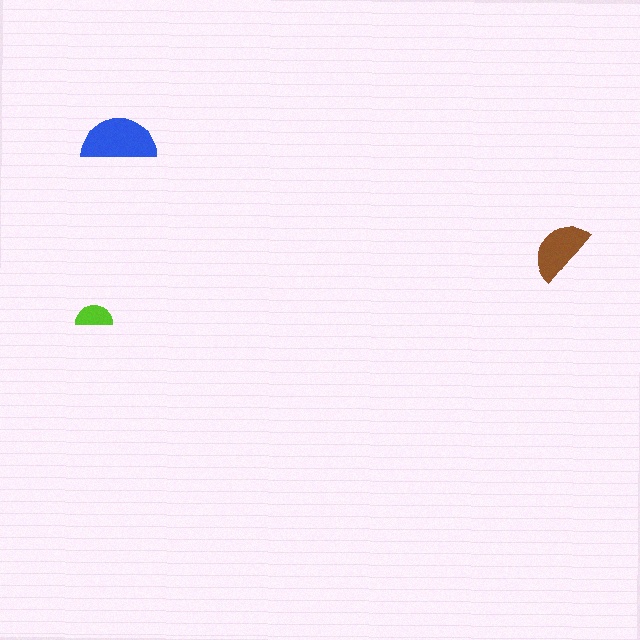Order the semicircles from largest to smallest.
the blue one, the brown one, the lime one.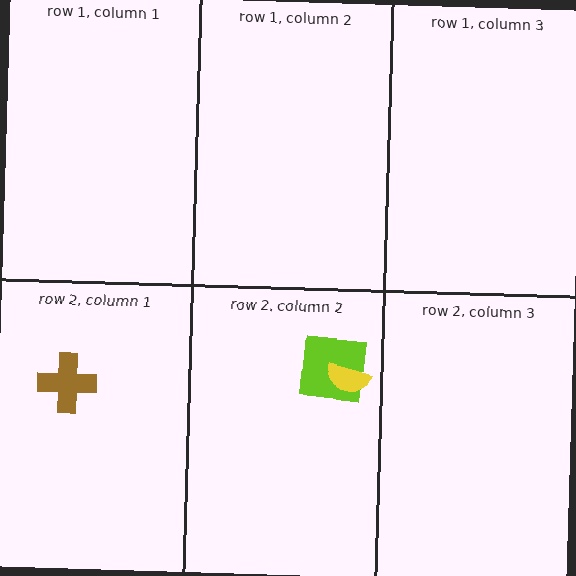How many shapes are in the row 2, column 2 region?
2.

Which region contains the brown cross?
The row 2, column 1 region.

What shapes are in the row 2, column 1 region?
The brown cross.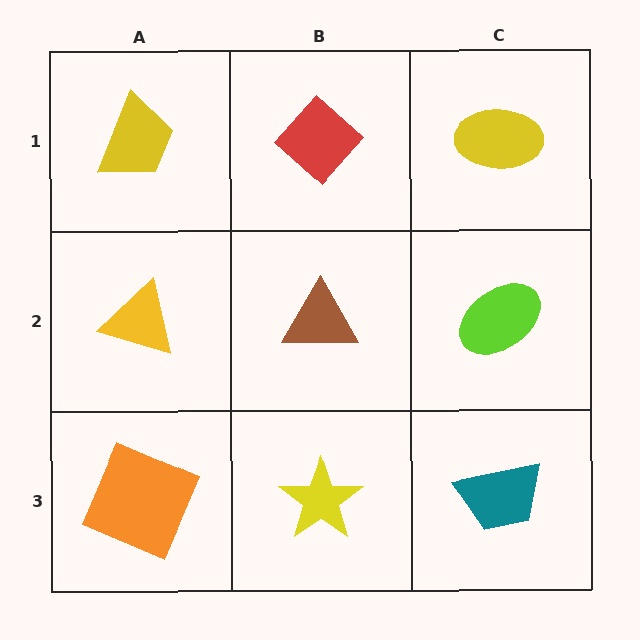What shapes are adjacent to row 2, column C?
A yellow ellipse (row 1, column C), a teal trapezoid (row 3, column C), a brown triangle (row 2, column B).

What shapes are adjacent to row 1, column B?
A brown triangle (row 2, column B), a yellow trapezoid (row 1, column A), a yellow ellipse (row 1, column C).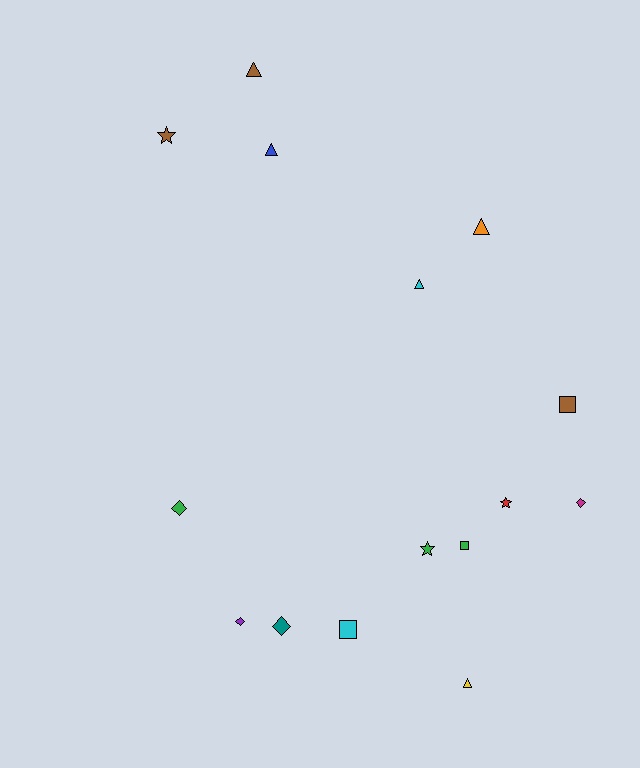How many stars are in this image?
There are 3 stars.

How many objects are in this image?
There are 15 objects.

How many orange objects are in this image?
There is 1 orange object.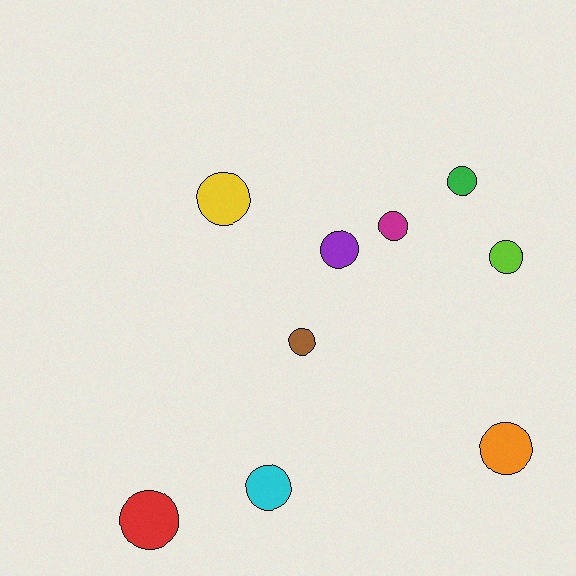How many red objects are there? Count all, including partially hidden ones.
There is 1 red object.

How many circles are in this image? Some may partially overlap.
There are 9 circles.